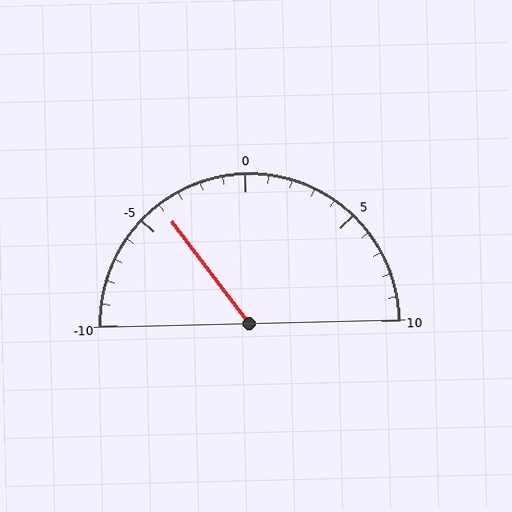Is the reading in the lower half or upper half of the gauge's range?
The reading is in the lower half of the range (-10 to 10).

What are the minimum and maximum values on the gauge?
The gauge ranges from -10 to 10.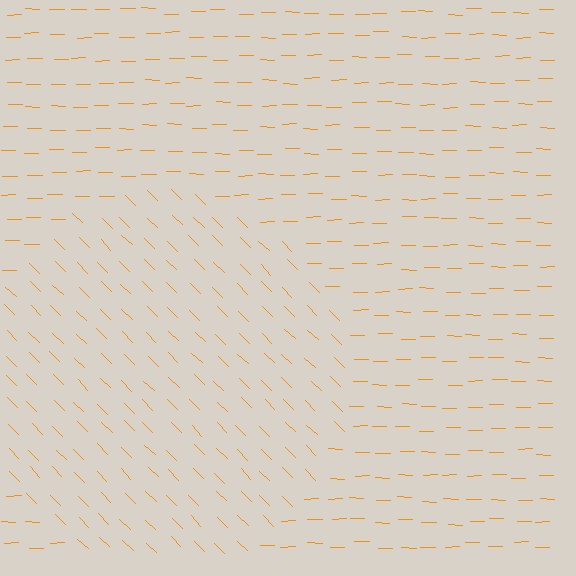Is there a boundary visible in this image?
Yes, there is a texture boundary formed by a change in line orientation.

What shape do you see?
I see a circle.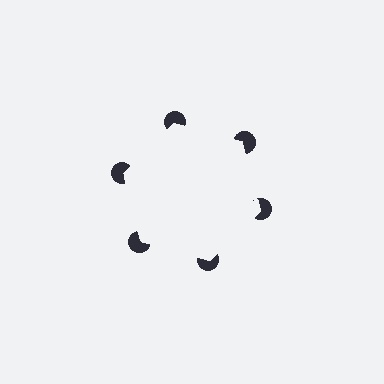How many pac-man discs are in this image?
There are 6 — one at each vertex of the illusory hexagon.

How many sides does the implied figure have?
6 sides.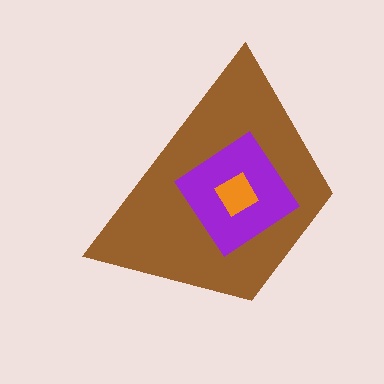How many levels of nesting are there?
3.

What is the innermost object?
The orange diamond.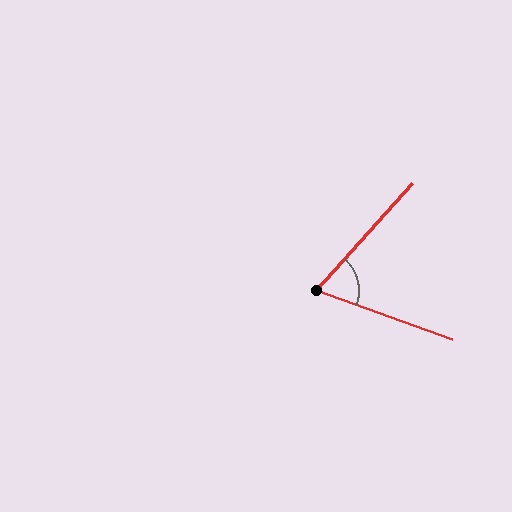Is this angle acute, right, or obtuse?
It is acute.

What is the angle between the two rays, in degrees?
Approximately 68 degrees.